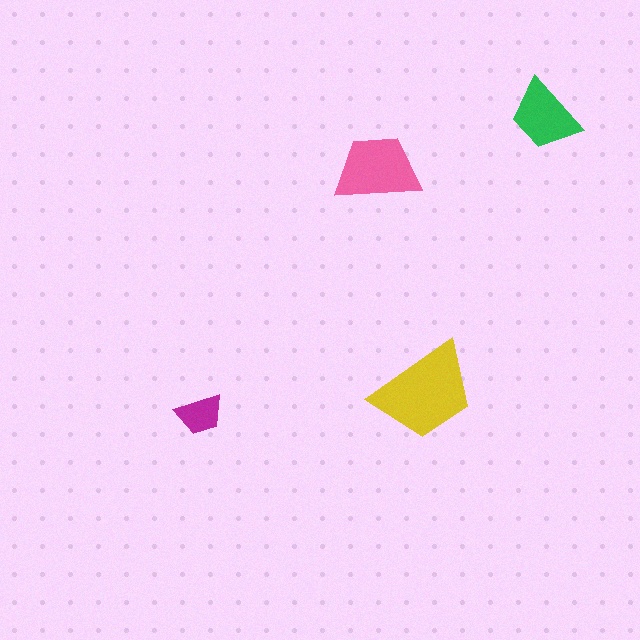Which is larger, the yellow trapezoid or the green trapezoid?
The yellow one.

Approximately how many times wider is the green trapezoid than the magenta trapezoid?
About 1.5 times wider.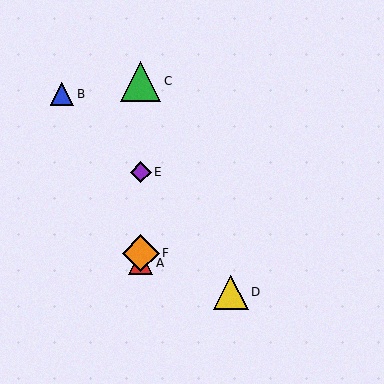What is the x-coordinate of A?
Object A is at x≈141.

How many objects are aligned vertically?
4 objects (A, C, E, F) are aligned vertically.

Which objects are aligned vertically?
Objects A, C, E, F are aligned vertically.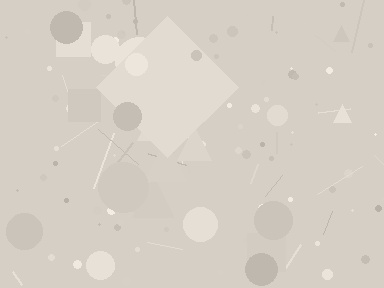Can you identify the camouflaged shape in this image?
The camouflaged shape is a diamond.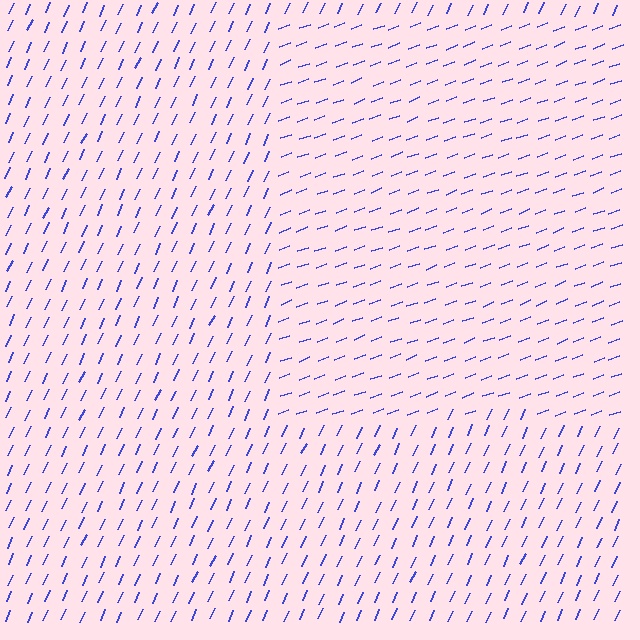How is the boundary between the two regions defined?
The boundary is defined purely by a change in line orientation (approximately 45 degrees difference). All lines are the same color and thickness.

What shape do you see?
I see a rectangle.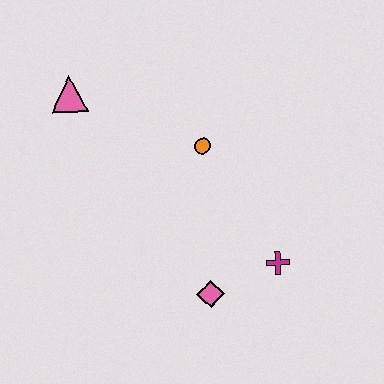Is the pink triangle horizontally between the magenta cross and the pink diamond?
No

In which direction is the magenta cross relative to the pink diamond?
The magenta cross is to the right of the pink diamond.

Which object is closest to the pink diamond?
The magenta cross is closest to the pink diamond.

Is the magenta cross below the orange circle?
Yes